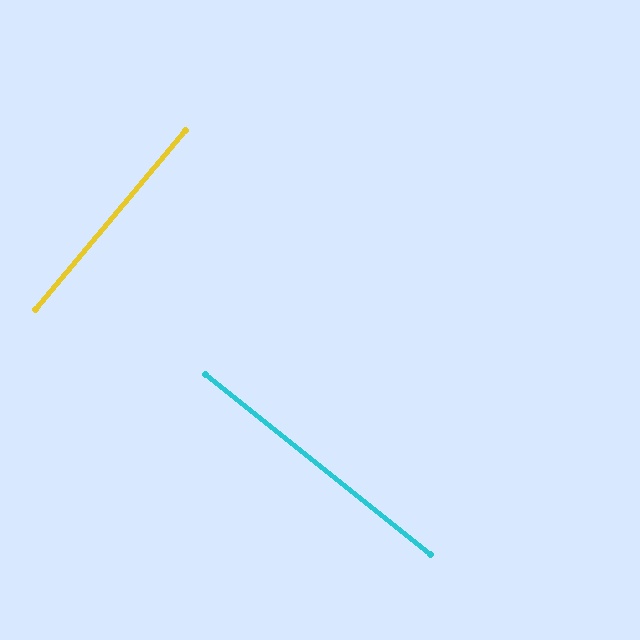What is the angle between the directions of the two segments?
Approximately 89 degrees.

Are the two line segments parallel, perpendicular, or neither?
Perpendicular — they meet at approximately 89°.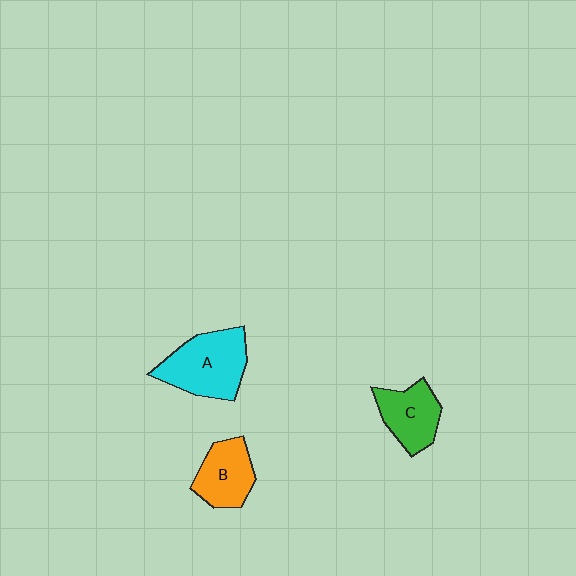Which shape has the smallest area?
Shape C (green).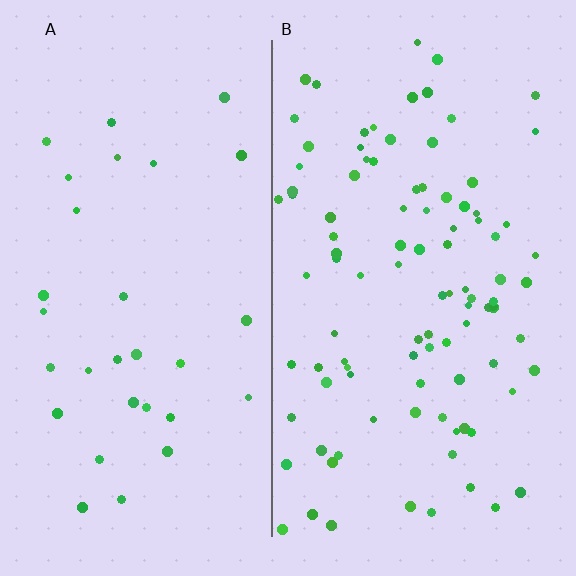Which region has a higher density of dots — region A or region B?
B (the right).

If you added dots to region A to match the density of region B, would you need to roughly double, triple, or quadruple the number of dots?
Approximately triple.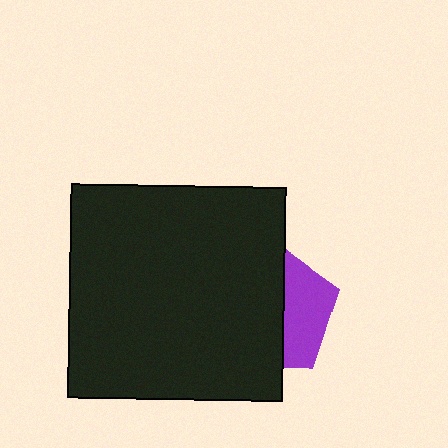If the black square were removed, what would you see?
You would see the complete purple pentagon.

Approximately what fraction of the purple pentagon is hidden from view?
Roughly 62% of the purple pentagon is hidden behind the black square.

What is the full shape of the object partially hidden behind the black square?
The partially hidden object is a purple pentagon.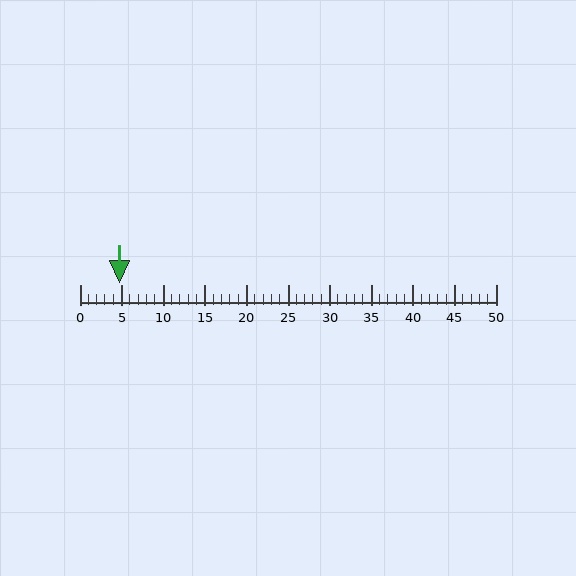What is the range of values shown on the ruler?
The ruler shows values from 0 to 50.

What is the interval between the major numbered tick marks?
The major tick marks are spaced 5 units apart.